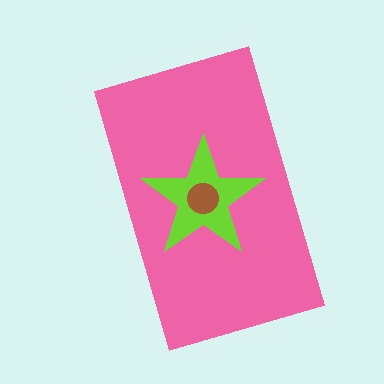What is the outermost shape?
The pink rectangle.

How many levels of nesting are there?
3.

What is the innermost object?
The brown circle.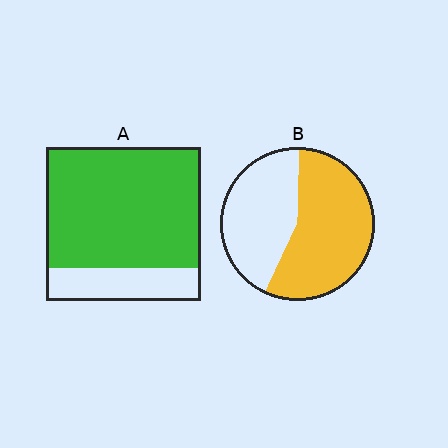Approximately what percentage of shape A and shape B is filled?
A is approximately 80% and B is approximately 55%.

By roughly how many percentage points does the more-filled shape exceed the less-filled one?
By roughly 20 percentage points (A over B).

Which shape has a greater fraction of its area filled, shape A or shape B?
Shape A.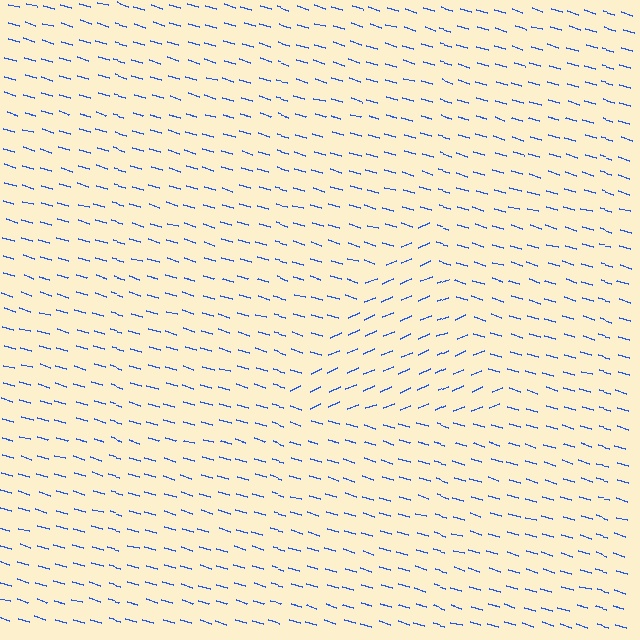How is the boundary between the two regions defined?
The boundary is defined purely by a change in line orientation (approximately 39 degrees difference). All lines are the same color and thickness.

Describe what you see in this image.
The image is filled with small blue line segments. A triangle region in the image has lines oriented differently from the surrounding lines, creating a visible texture boundary.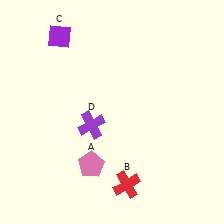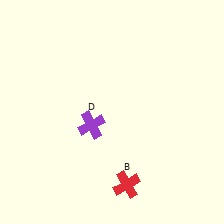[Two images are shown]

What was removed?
The pink pentagon (A), the purple diamond (C) were removed in Image 2.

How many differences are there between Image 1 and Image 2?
There are 2 differences between the two images.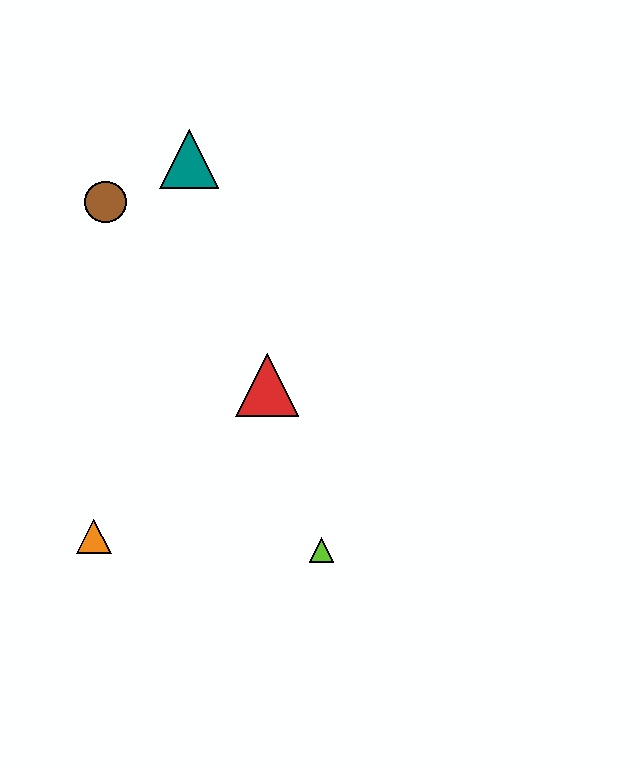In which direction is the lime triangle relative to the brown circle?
The lime triangle is below the brown circle.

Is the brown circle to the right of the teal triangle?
No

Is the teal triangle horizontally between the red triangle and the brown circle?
Yes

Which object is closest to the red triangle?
The lime triangle is closest to the red triangle.